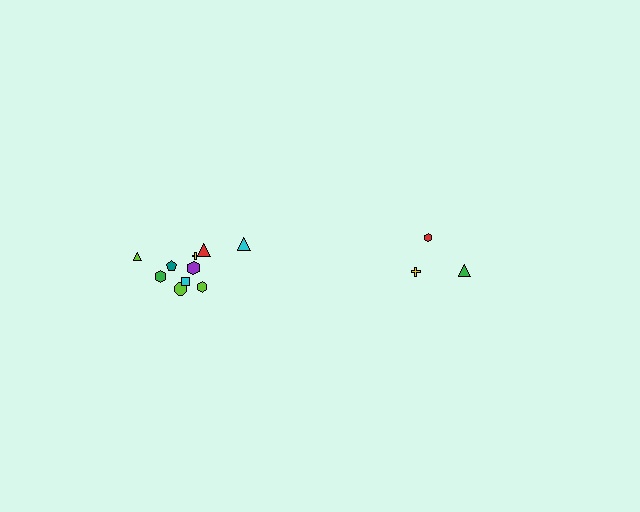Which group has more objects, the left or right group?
The left group.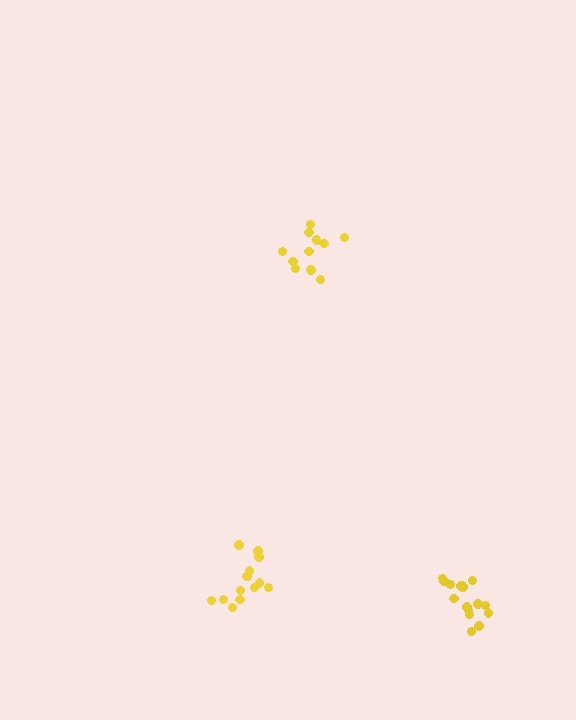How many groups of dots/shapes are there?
There are 3 groups.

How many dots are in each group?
Group 1: 12 dots, Group 2: 14 dots, Group 3: 16 dots (42 total).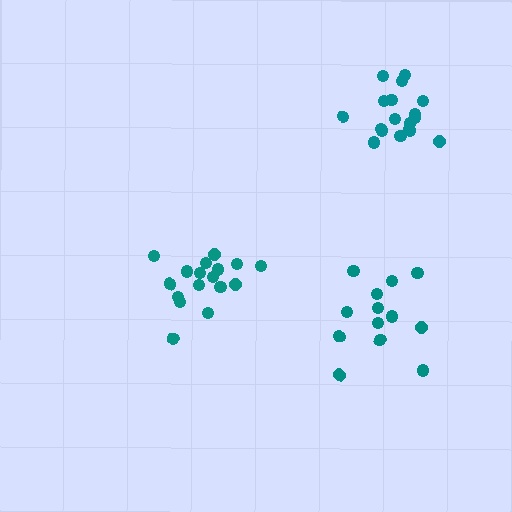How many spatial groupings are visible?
There are 3 spatial groupings.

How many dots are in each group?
Group 1: 17 dots, Group 2: 13 dots, Group 3: 18 dots (48 total).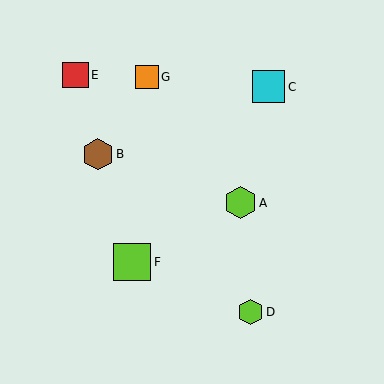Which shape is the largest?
The lime square (labeled F) is the largest.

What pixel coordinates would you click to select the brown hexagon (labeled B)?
Click at (98, 154) to select the brown hexagon B.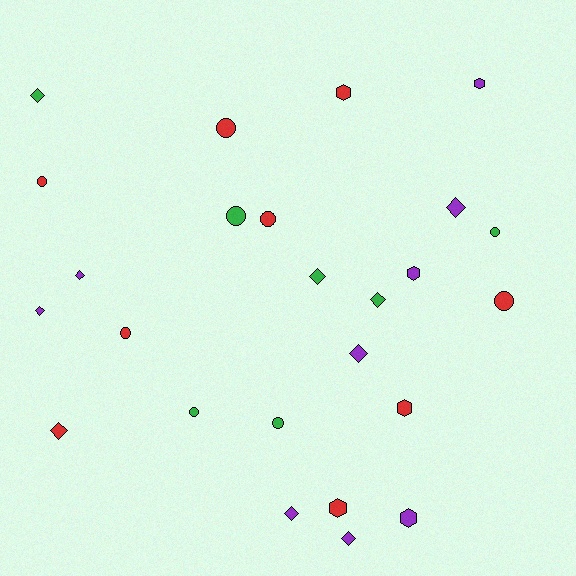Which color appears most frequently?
Purple, with 9 objects.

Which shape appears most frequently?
Diamond, with 10 objects.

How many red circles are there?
There are 5 red circles.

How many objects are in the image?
There are 25 objects.